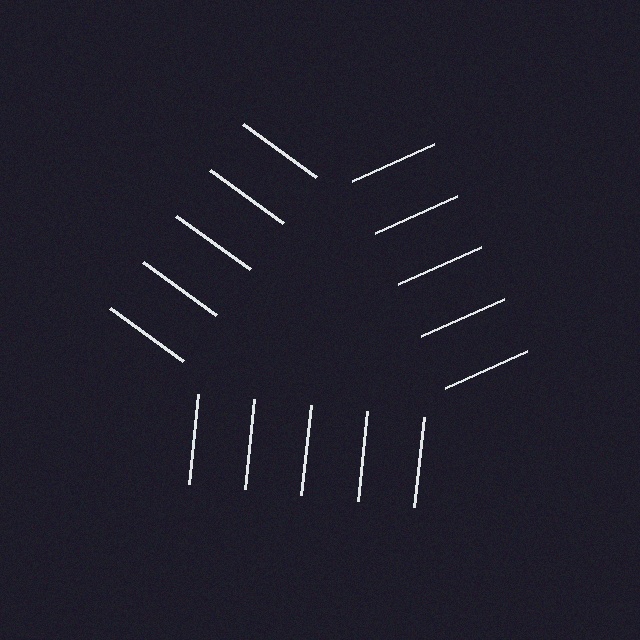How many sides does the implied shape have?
3 sides — the line-ends trace a triangle.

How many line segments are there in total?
15 — 5 along each of the 3 edges.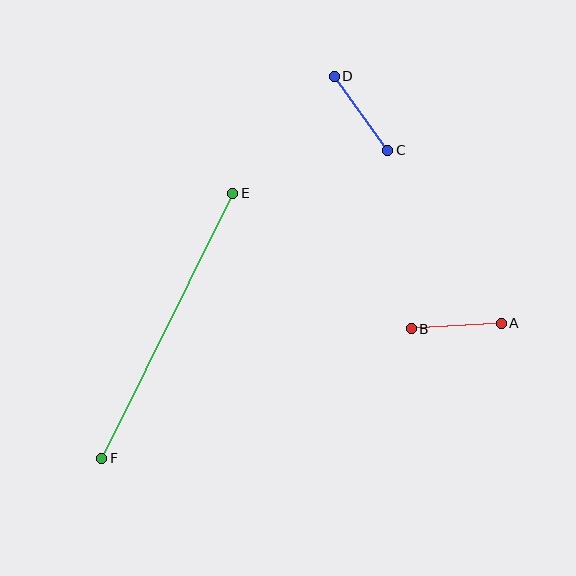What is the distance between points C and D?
The distance is approximately 91 pixels.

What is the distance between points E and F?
The distance is approximately 296 pixels.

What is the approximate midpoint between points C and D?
The midpoint is at approximately (361, 113) pixels.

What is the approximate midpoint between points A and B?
The midpoint is at approximately (456, 326) pixels.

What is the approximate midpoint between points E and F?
The midpoint is at approximately (167, 326) pixels.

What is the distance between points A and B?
The distance is approximately 90 pixels.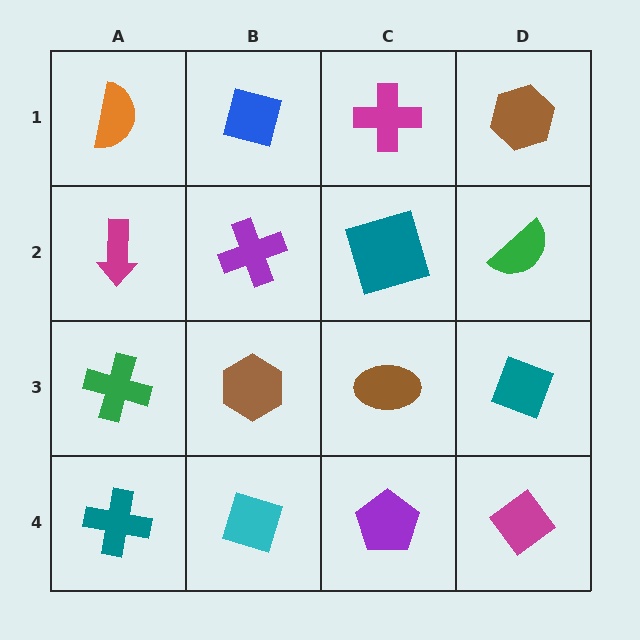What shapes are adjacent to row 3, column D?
A green semicircle (row 2, column D), a magenta diamond (row 4, column D), a brown ellipse (row 3, column C).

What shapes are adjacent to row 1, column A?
A magenta arrow (row 2, column A), a blue square (row 1, column B).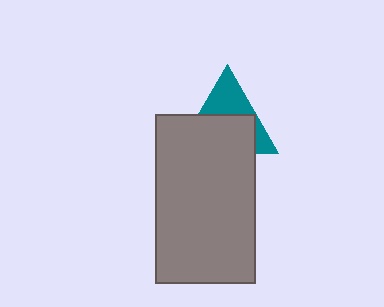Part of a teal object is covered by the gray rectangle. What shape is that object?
It is a triangle.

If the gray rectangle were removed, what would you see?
You would see the complete teal triangle.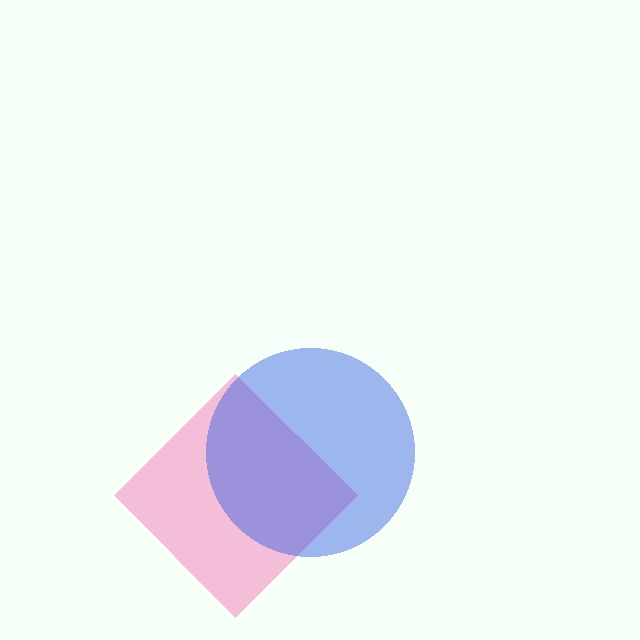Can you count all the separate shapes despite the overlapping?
Yes, there are 2 separate shapes.